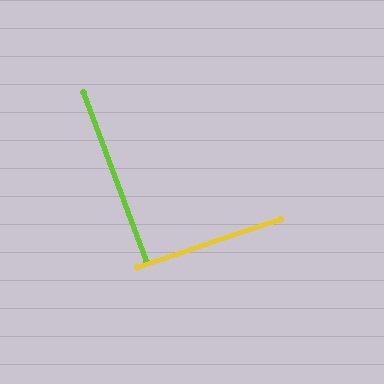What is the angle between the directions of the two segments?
Approximately 88 degrees.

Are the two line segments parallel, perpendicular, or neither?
Perpendicular — they meet at approximately 88°.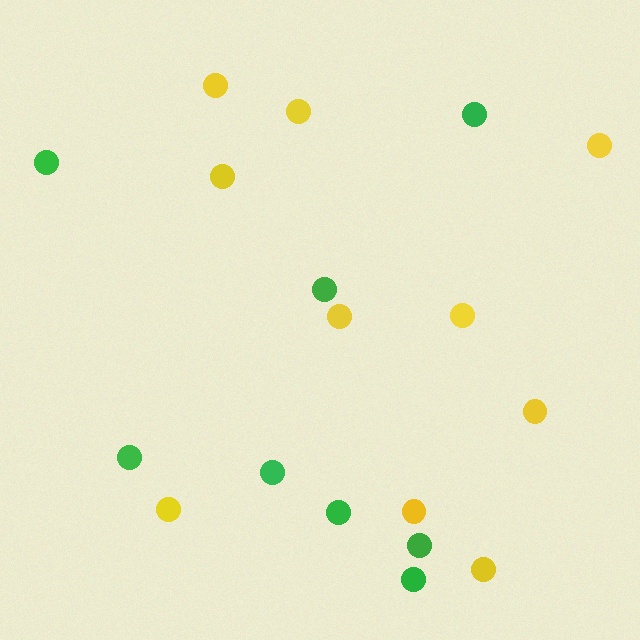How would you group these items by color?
There are 2 groups: one group of green circles (8) and one group of yellow circles (10).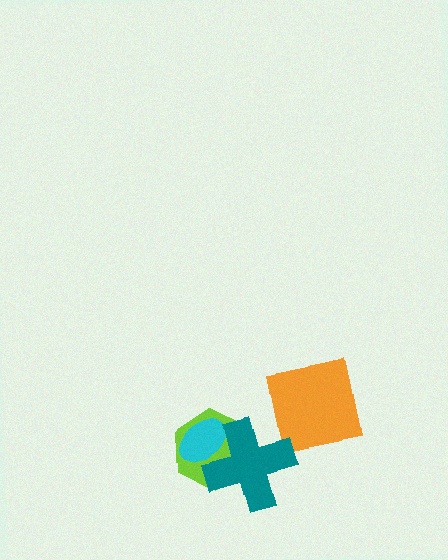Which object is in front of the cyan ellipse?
The teal cross is in front of the cyan ellipse.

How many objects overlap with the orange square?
0 objects overlap with the orange square.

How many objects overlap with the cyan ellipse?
2 objects overlap with the cyan ellipse.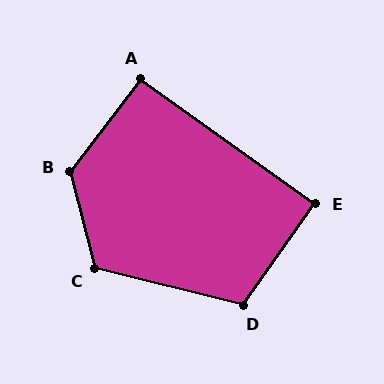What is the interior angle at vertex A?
Approximately 92 degrees (approximately right).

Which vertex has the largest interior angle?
B, at approximately 128 degrees.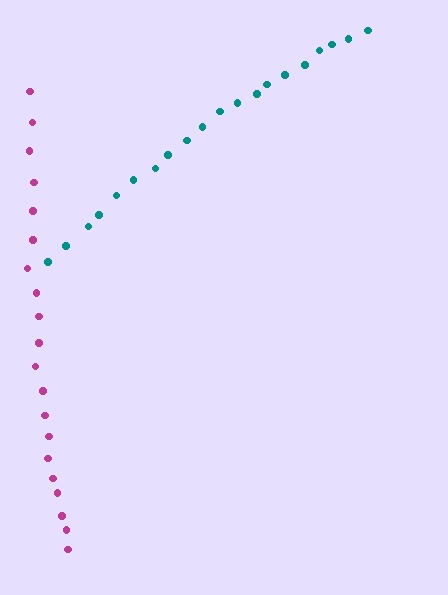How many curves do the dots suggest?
There are 2 distinct paths.